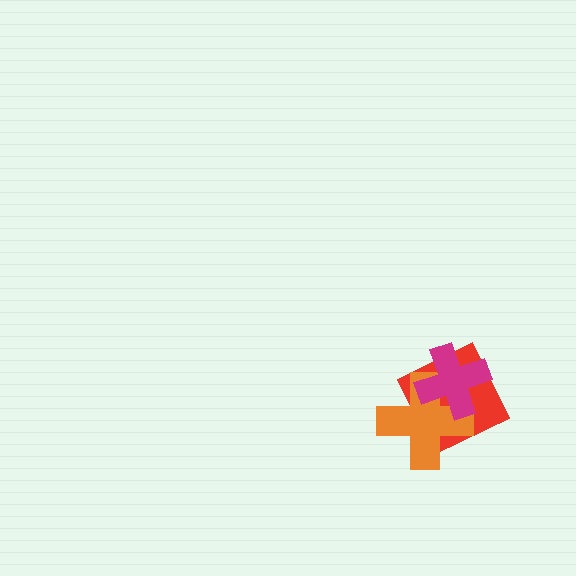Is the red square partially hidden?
Yes, it is partially covered by another shape.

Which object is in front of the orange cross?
The magenta cross is in front of the orange cross.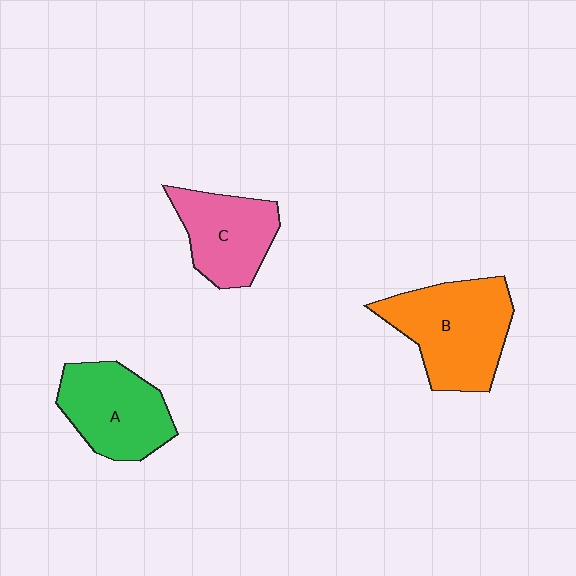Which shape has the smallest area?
Shape C (pink).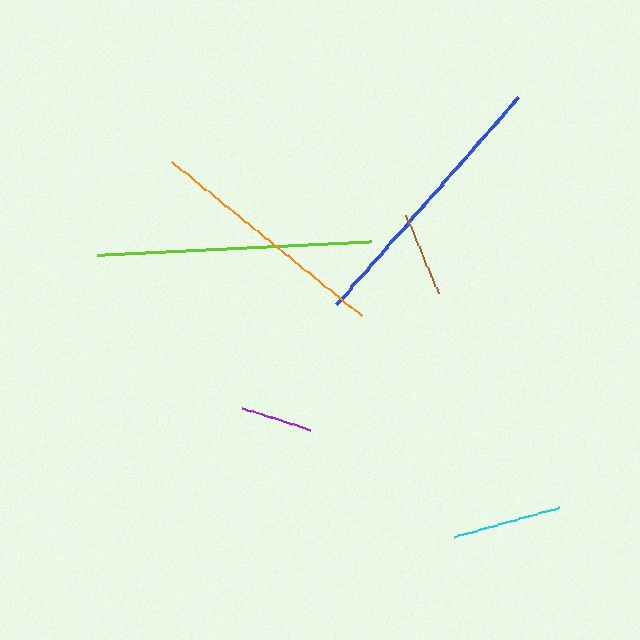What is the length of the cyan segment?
The cyan segment is approximately 108 pixels long.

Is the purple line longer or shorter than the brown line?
The brown line is longer than the purple line.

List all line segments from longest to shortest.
From longest to shortest: blue, lime, orange, cyan, brown, purple.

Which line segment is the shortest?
The purple line is the shortest at approximately 72 pixels.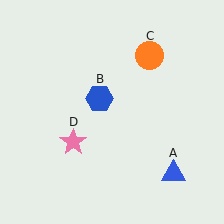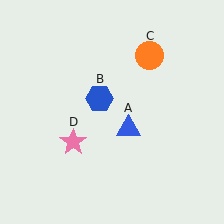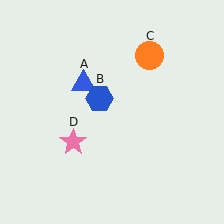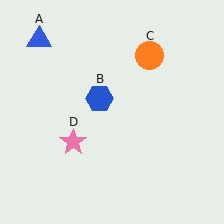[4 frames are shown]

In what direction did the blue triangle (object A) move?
The blue triangle (object A) moved up and to the left.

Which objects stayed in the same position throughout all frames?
Blue hexagon (object B) and orange circle (object C) and pink star (object D) remained stationary.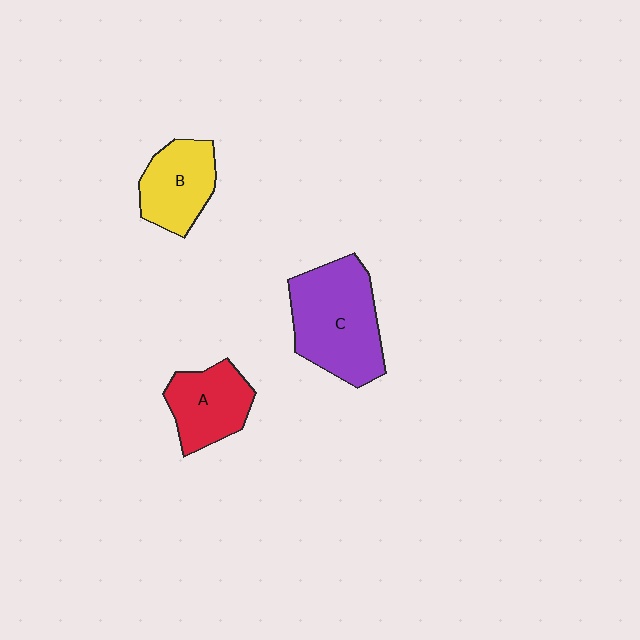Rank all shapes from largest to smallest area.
From largest to smallest: C (purple), B (yellow), A (red).